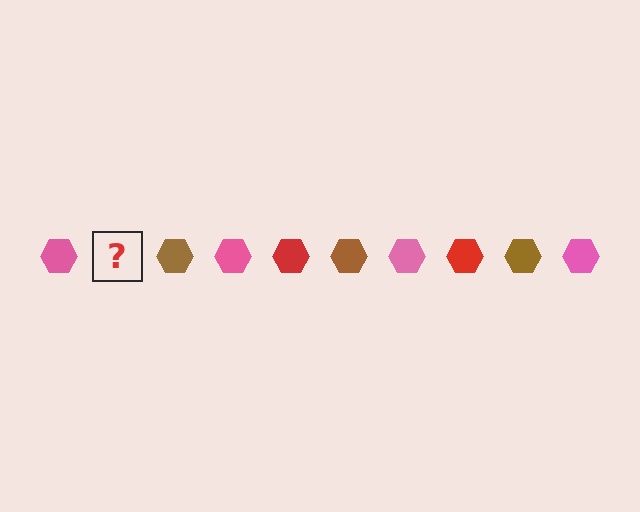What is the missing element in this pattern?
The missing element is a red hexagon.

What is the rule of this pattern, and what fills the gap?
The rule is that the pattern cycles through pink, red, brown hexagons. The gap should be filled with a red hexagon.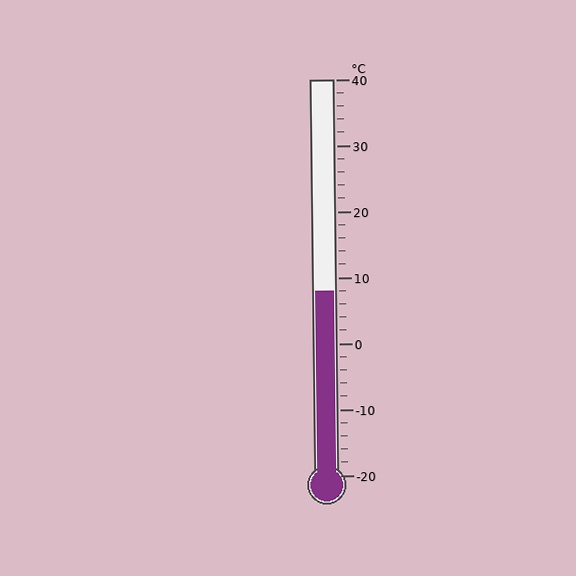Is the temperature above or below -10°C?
The temperature is above -10°C.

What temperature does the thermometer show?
The thermometer shows approximately 8°C.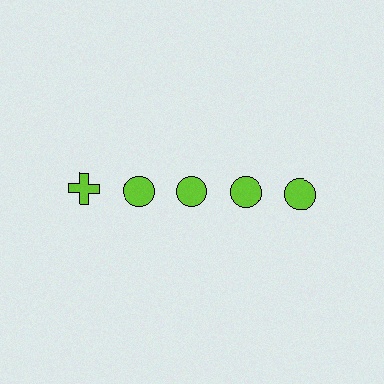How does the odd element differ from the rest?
It has a different shape: cross instead of circle.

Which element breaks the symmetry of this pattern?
The lime cross in the top row, leftmost column breaks the symmetry. All other shapes are lime circles.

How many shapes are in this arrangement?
There are 5 shapes arranged in a grid pattern.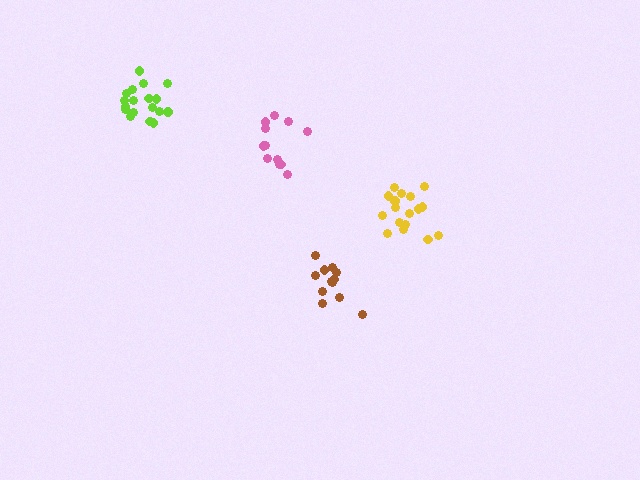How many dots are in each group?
Group 1: 17 dots, Group 2: 18 dots, Group 3: 12 dots, Group 4: 12 dots (59 total).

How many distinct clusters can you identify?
There are 4 distinct clusters.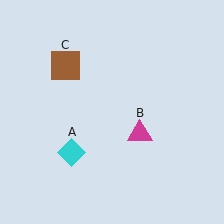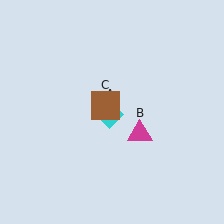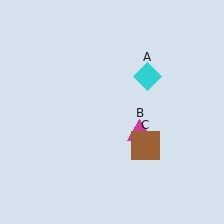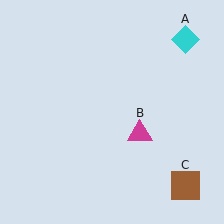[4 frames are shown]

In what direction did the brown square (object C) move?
The brown square (object C) moved down and to the right.